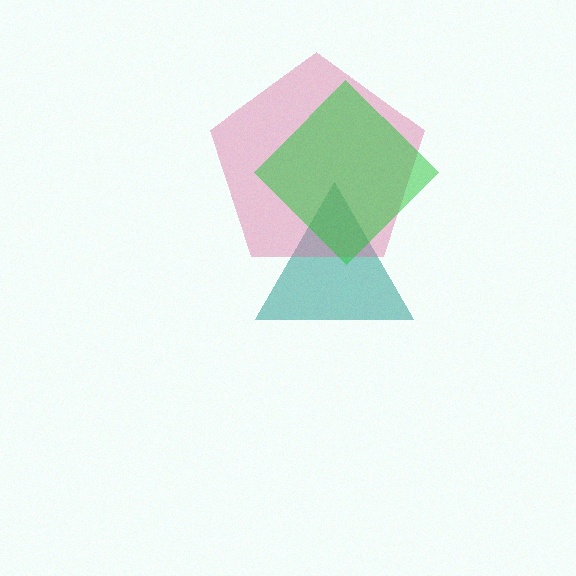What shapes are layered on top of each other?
The layered shapes are: a teal triangle, a pink pentagon, a green diamond.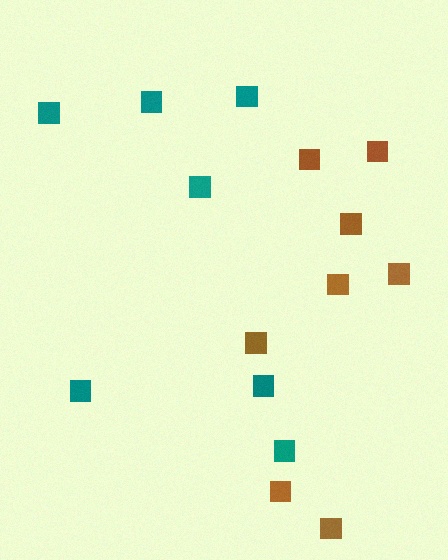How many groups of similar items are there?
There are 2 groups: one group of teal squares (7) and one group of brown squares (8).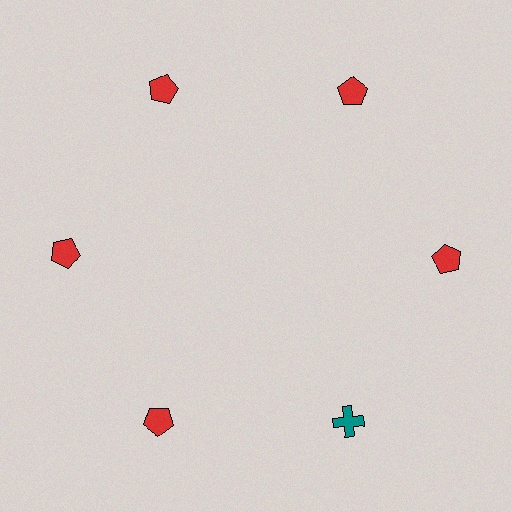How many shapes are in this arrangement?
There are 6 shapes arranged in a ring pattern.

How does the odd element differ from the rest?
It differs in both color (teal instead of red) and shape (cross instead of pentagon).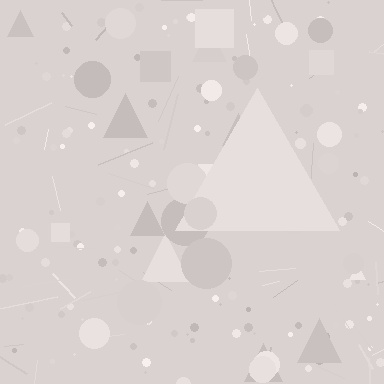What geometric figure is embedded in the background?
A triangle is embedded in the background.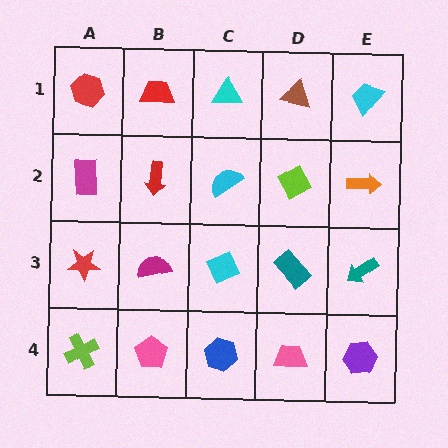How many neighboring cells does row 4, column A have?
2.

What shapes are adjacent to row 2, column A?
A red hexagon (row 1, column A), a red star (row 3, column A), a red arrow (row 2, column B).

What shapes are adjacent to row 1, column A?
A magenta rectangle (row 2, column A), a red trapezoid (row 1, column B).